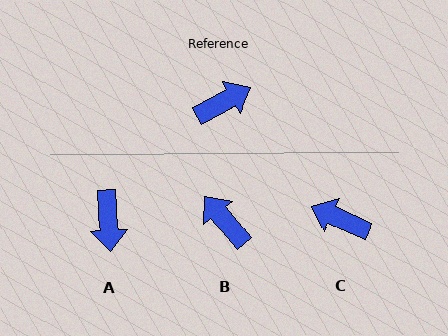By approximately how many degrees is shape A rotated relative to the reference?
Approximately 115 degrees clockwise.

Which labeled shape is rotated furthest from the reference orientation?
C, about 128 degrees away.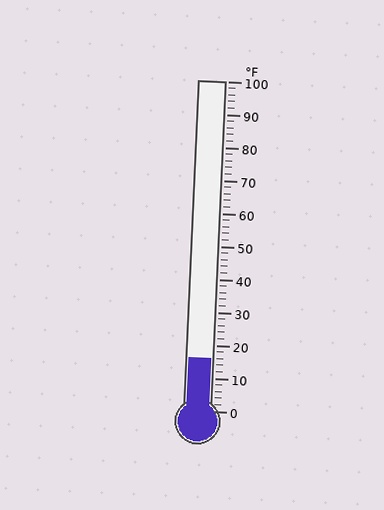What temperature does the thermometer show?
The thermometer shows approximately 16°F.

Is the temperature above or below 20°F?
The temperature is below 20°F.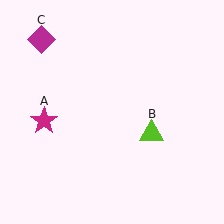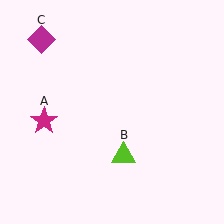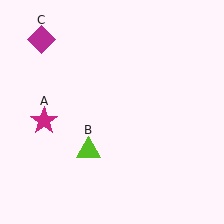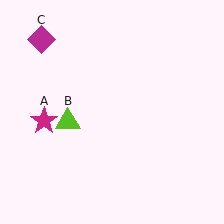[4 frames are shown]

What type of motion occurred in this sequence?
The lime triangle (object B) rotated clockwise around the center of the scene.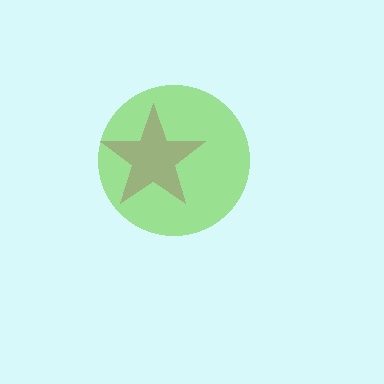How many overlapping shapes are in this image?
There are 2 overlapping shapes in the image.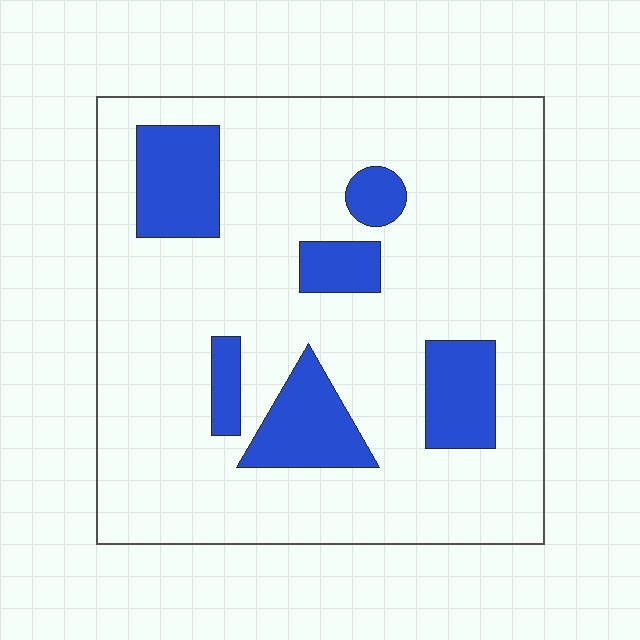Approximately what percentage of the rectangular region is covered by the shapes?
Approximately 20%.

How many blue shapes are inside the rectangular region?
6.